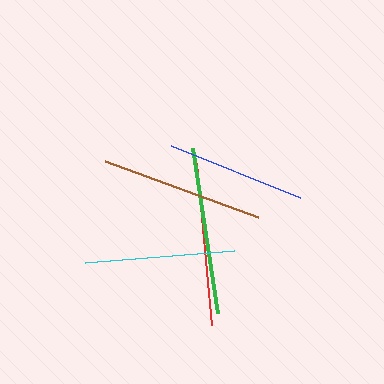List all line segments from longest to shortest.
From longest to shortest: green, brown, red, cyan, blue.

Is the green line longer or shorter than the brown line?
The green line is longer than the brown line.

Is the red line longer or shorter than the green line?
The green line is longer than the red line.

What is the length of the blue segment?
The blue segment is approximately 139 pixels long.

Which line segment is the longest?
The green line is the longest at approximately 167 pixels.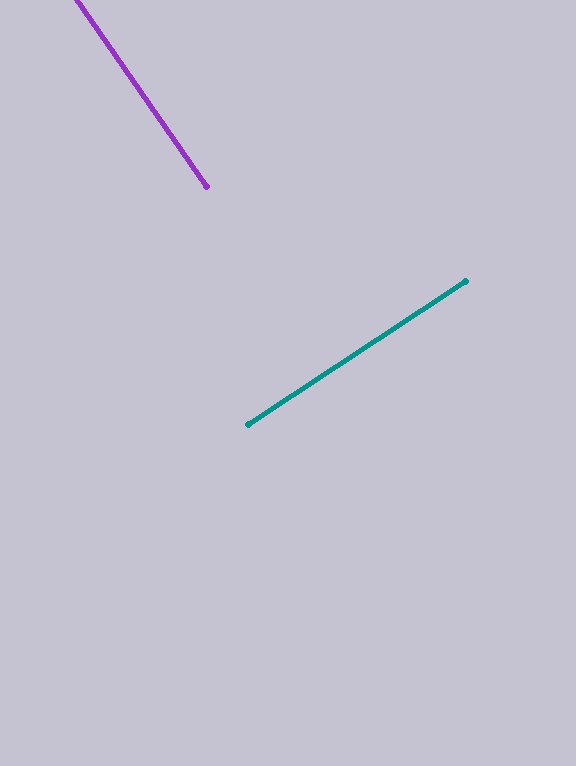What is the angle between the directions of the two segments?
Approximately 89 degrees.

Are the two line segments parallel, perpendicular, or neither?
Perpendicular — they meet at approximately 89°.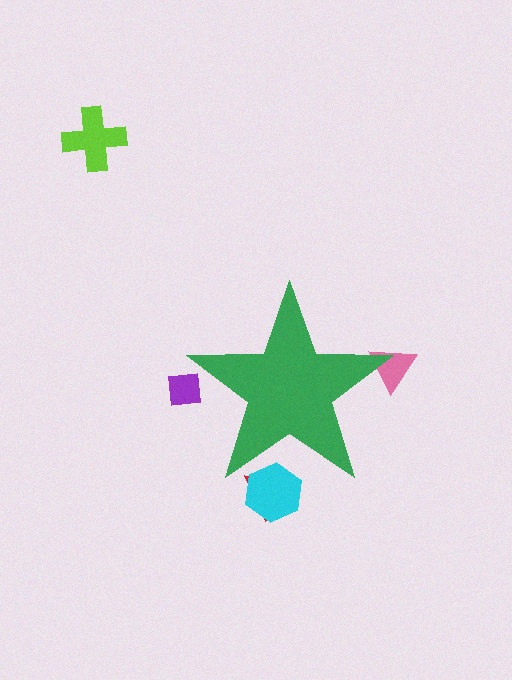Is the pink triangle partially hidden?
Yes, the pink triangle is partially hidden behind the green star.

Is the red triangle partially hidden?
Yes, the red triangle is partially hidden behind the green star.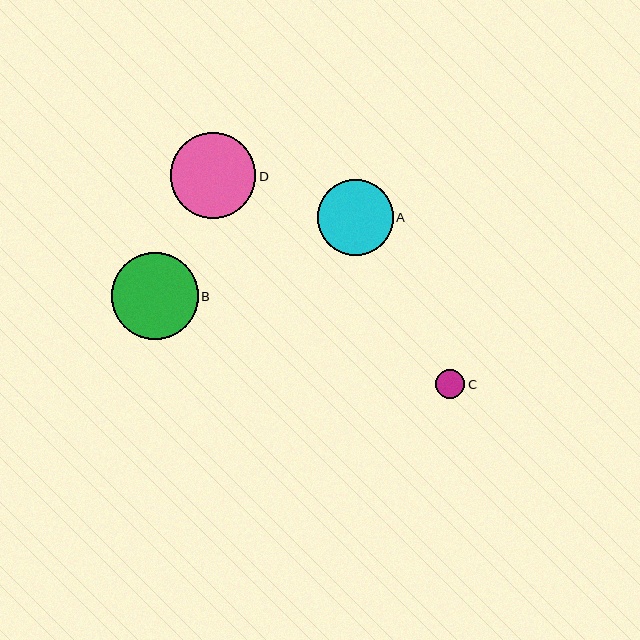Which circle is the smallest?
Circle C is the smallest with a size of approximately 29 pixels.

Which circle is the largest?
Circle B is the largest with a size of approximately 87 pixels.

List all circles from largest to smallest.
From largest to smallest: B, D, A, C.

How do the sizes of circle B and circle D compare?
Circle B and circle D are approximately the same size.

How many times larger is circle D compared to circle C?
Circle D is approximately 2.9 times the size of circle C.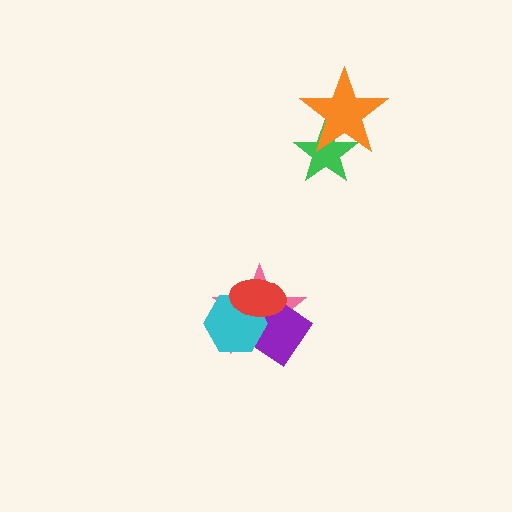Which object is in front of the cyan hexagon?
The red ellipse is in front of the cyan hexagon.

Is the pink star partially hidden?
Yes, it is partially covered by another shape.